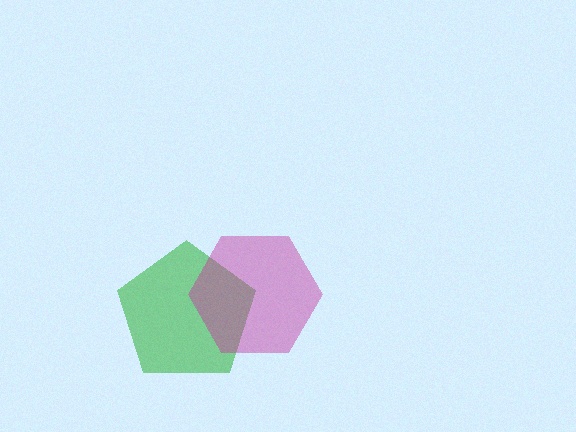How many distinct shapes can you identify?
There are 2 distinct shapes: a green pentagon, a magenta hexagon.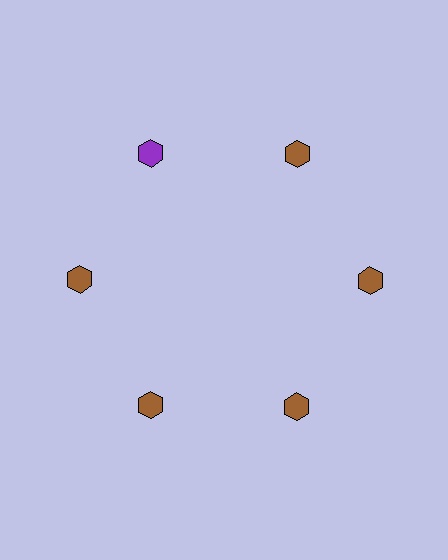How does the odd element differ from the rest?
It has a different color: purple instead of brown.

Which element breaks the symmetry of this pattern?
The purple hexagon at roughly the 11 o'clock position breaks the symmetry. All other shapes are brown hexagons.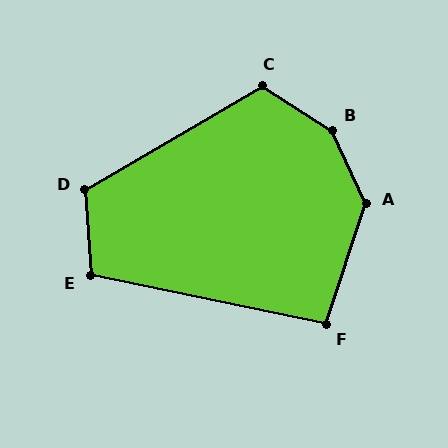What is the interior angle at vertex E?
Approximately 105 degrees (obtuse).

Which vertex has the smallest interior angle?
F, at approximately 96 degrees.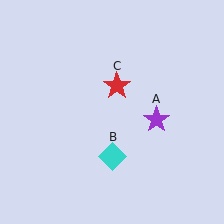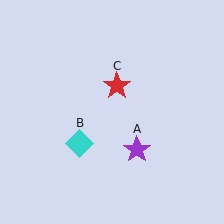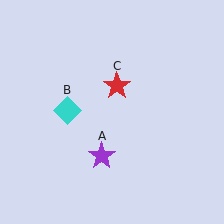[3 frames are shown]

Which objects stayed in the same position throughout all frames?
Red star (object C) remained stationary.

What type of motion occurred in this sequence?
The purple star (object A), cyan diamond (object B) rotated clockwise around the center of the scene.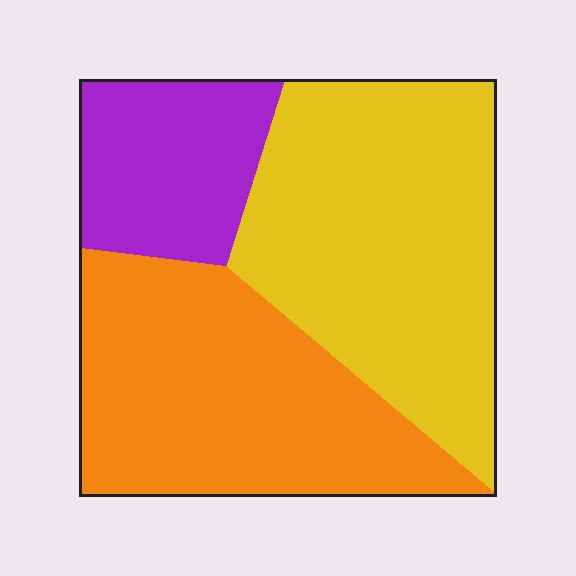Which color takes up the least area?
Purple, at roughly 20%.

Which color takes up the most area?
Yellow, at roughly 45%.